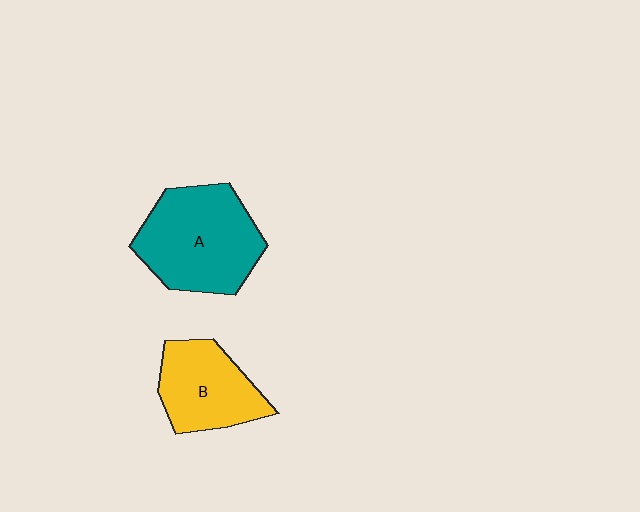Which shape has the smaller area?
Shape B (yellow).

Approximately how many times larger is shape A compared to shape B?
Approximately 1.4 times.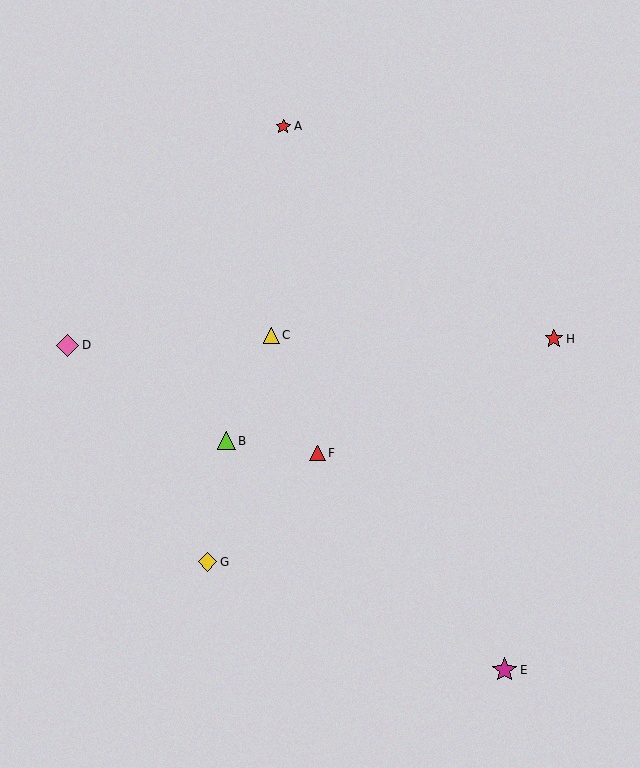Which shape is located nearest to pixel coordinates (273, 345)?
The yellow triangle (labeled C) at (271, 335) is nearest to that location.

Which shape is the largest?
The magenta star (labeled E) is the largest.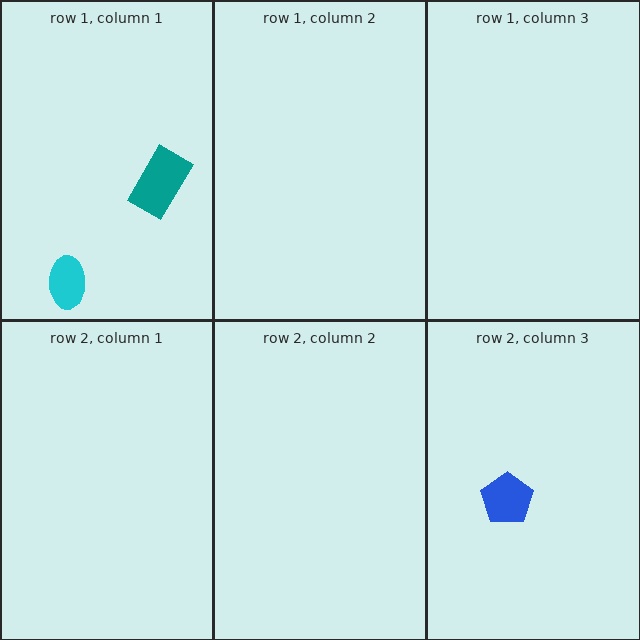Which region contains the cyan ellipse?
The row 1, column 1 region.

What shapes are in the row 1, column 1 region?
The teal rectangle, the cyan ellipse.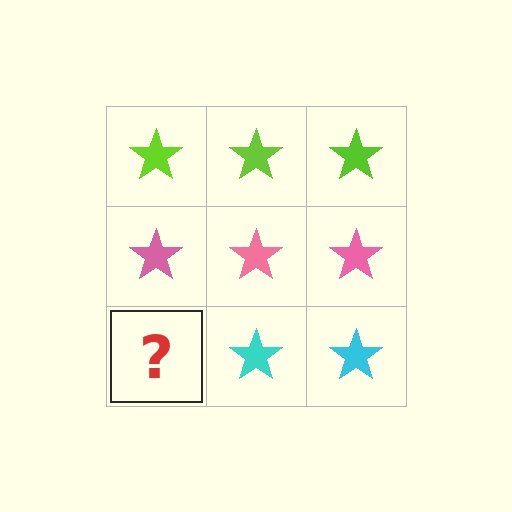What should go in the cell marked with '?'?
The missing cell should contain a cyan star.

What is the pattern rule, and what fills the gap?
The rule is that each row has a consistent color. The gap should be filled with a cyan star.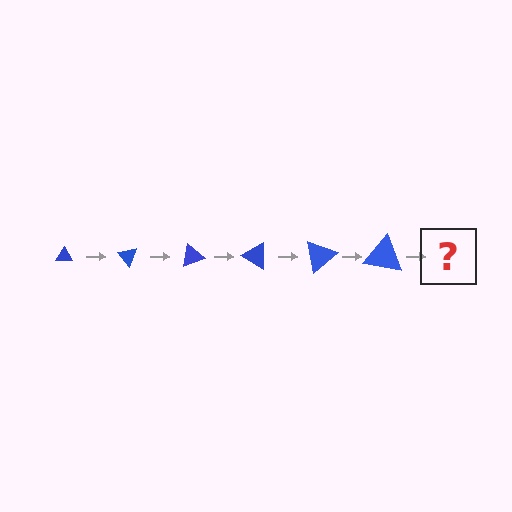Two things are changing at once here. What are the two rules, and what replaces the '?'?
The two rules are that the triangle grows larger each step and it rotates 50 degrees each step. The '?' should be a triangle, larger than the previous one and rotated 300 degrees from the start.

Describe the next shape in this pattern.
It should be a triangle, larger than the previous one and rotated 300 degrees from the start.